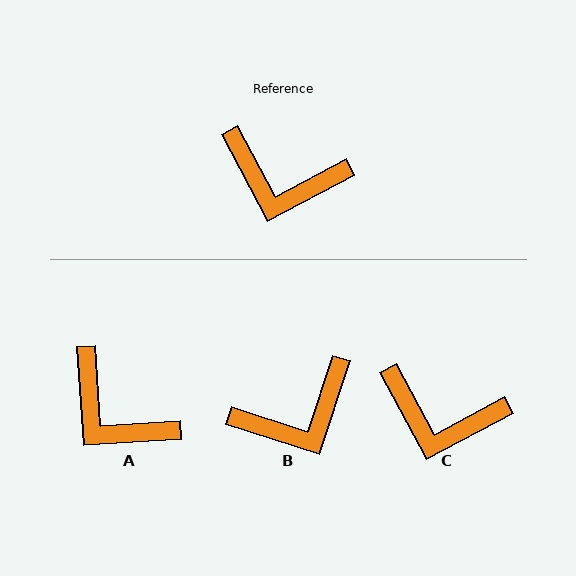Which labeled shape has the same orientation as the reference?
C.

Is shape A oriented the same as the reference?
No, it is off by about 24 degrees.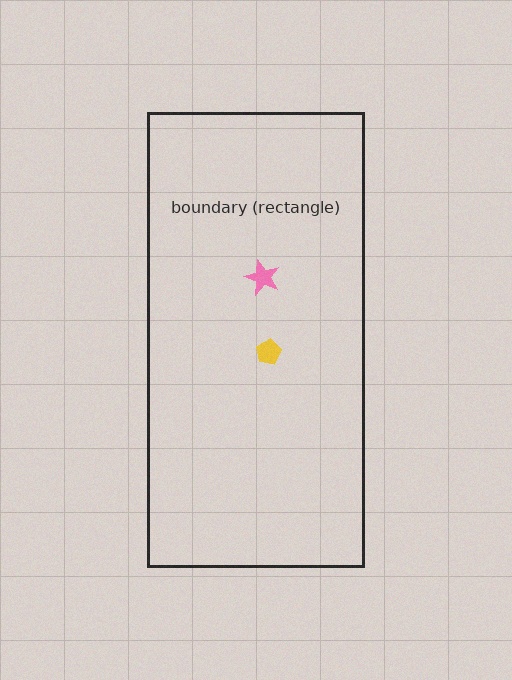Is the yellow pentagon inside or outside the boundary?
Inside.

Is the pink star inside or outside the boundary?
Inside.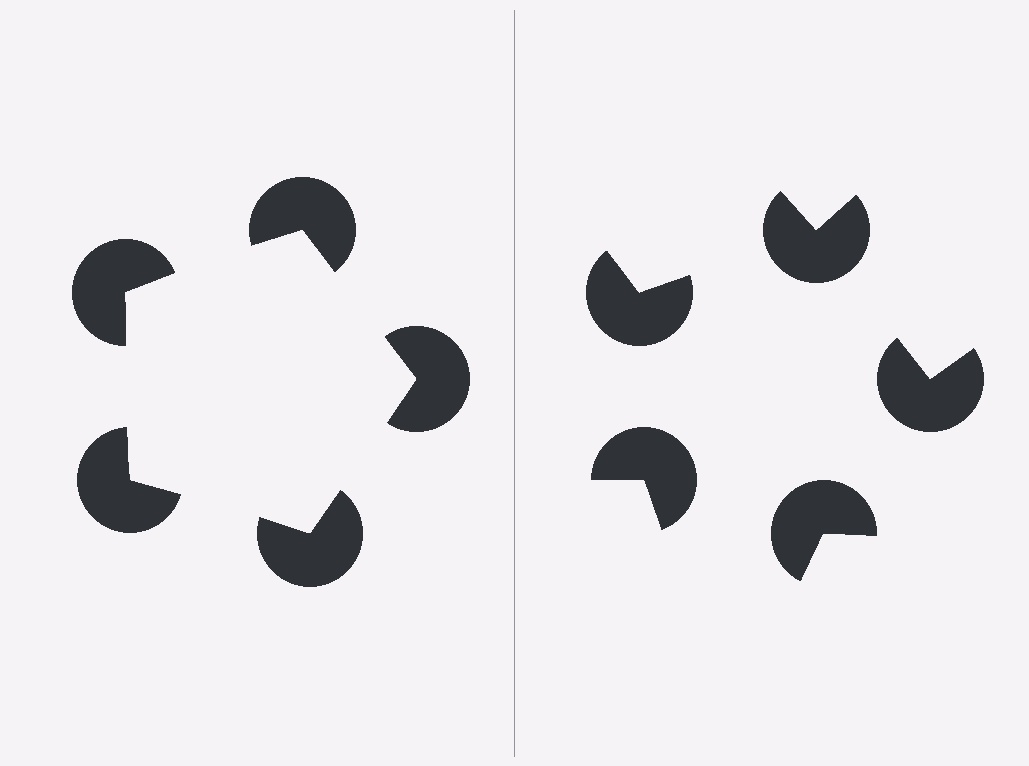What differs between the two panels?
The pac-man discs are positioned identically on both sides; only the wedge orientations differ. On the left they align to a pentagon; on the right they are misaligned.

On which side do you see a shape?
An illusory pentagon appears on the left side. On the right side the wedge cuts are rotated, so no coherent shape forms.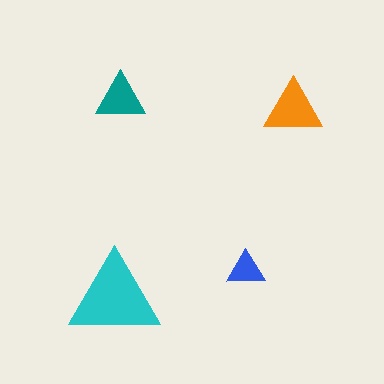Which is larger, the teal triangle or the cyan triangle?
The cyan one.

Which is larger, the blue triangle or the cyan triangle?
The cyan one.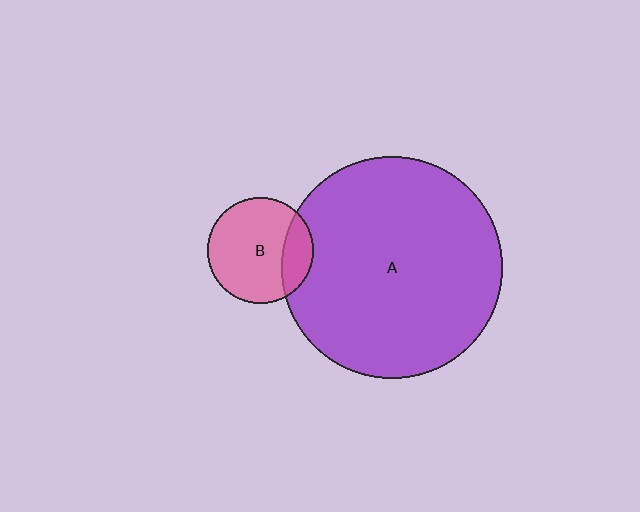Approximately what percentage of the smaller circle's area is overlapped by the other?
Approximately 20%.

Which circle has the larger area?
Circle A (purple).